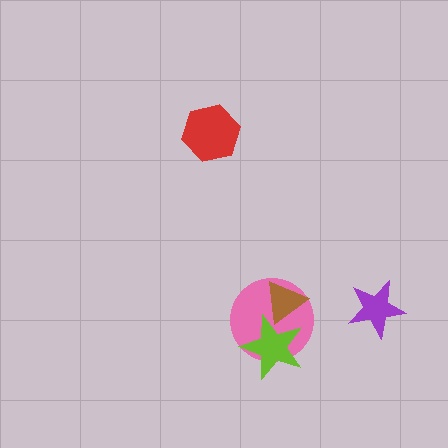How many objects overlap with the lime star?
2 objects overlap with the lime star.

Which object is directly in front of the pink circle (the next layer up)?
The lime star is directly in front of the pink circle.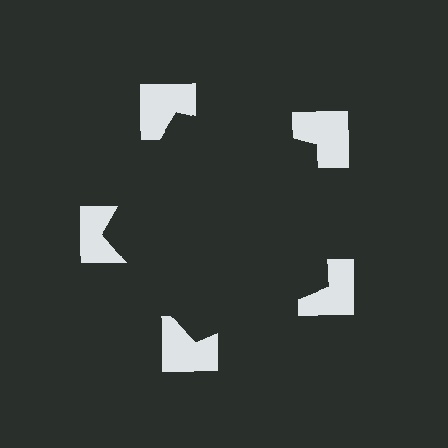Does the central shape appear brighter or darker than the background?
It typically appears slightly darker than the background, even though no actual brightness change is drawn.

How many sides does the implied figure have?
5 sides.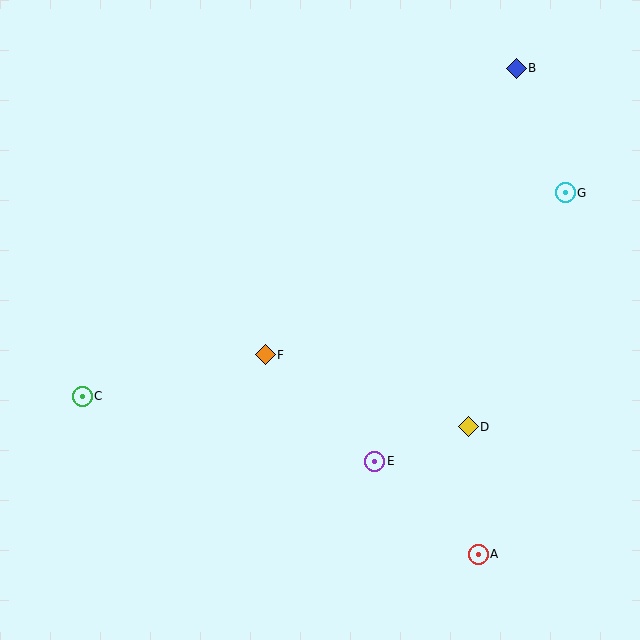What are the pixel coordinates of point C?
Point C is at (82, 396).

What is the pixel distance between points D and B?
The distance between D and B is 362 pixels.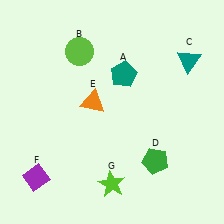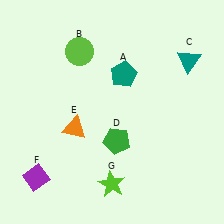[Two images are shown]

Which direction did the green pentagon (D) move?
The green pentagon (D) moved left.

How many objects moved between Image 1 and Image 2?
2 objects moved between the two images.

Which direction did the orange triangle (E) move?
The orange triangle (E) moved down.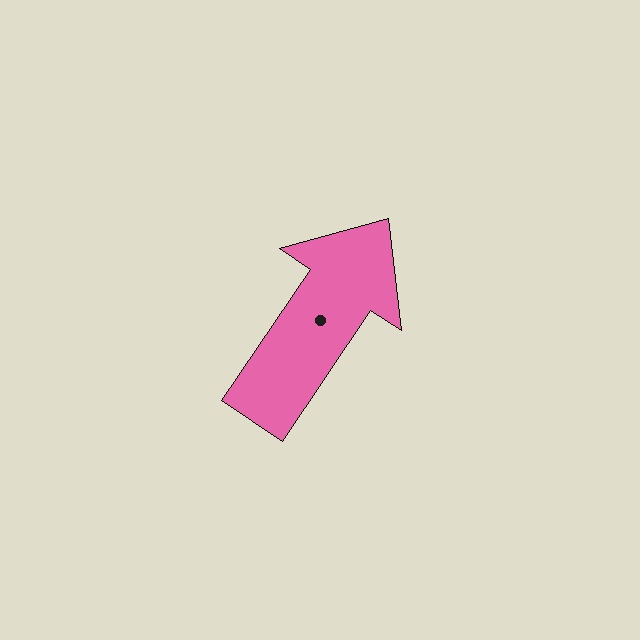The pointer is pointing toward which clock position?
Roughly 1 o'clock.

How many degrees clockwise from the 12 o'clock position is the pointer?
Approximately 34 degrees.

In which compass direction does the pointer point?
Northeast.